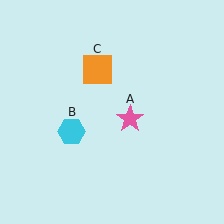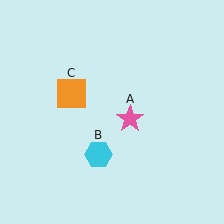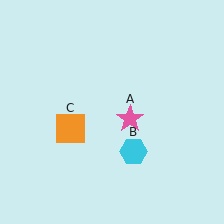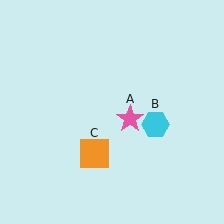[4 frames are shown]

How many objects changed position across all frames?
2 objects changed position: cyan hexagon (object B), orange square (object C).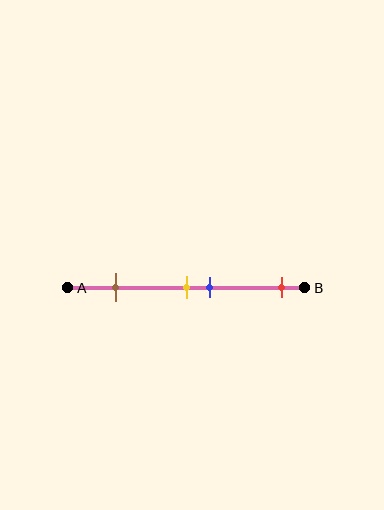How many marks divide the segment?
There are 4 marks dividing the segment.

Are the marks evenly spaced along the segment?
No, the marks are not evenly spaced.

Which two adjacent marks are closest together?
The yellow and blue marks are the closest adjacent pair.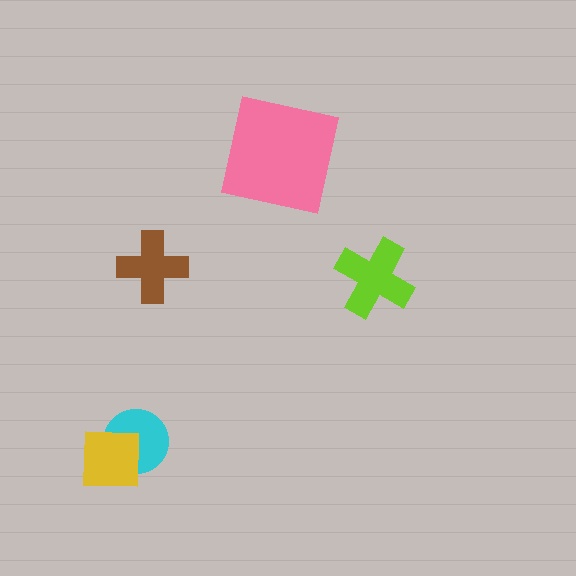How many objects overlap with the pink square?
0 objects overlap with the pink square.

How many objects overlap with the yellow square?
1 object overlaps with the yellow square.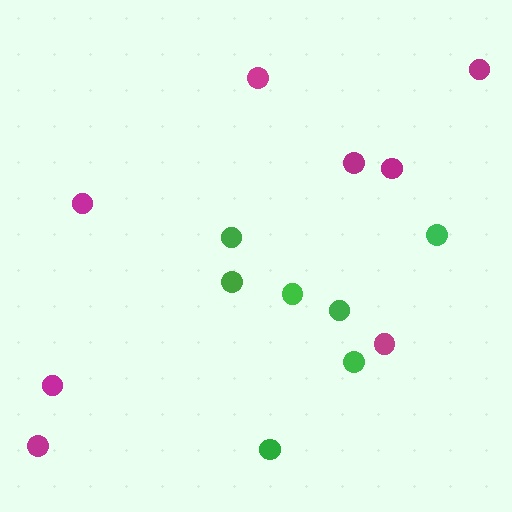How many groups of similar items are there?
There are 2 groups: one group of magenta circles (8) and one group of green circles (7).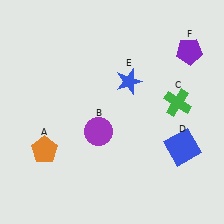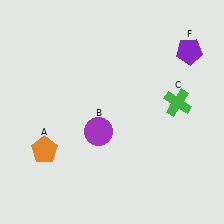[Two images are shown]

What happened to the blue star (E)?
The blue star (E) was removed in Image 2. It was in the top-right area of Image 1.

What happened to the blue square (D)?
The blue square (D) was removed in Image 2. It was in the bottom-right area of Image 1.